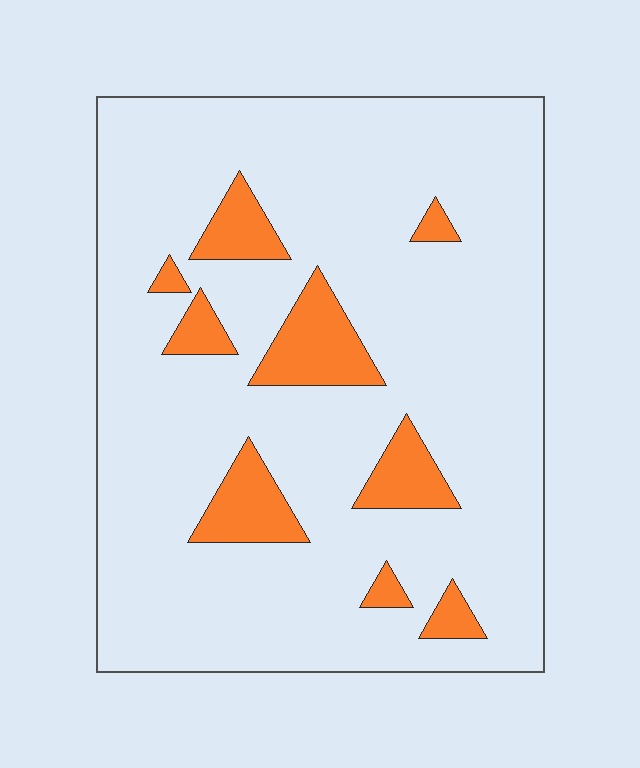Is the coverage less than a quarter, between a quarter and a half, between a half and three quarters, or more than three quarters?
Less than a quarter.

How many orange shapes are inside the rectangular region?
9.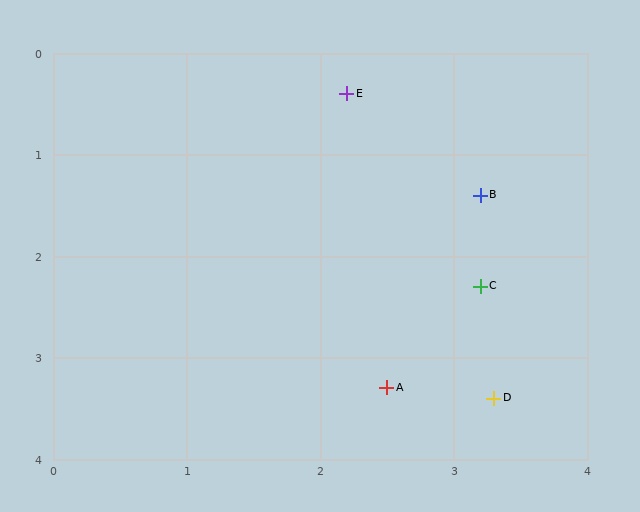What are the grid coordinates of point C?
Point C is at approximately (3.2, 2.3).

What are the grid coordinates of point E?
Point E is at approximately (2.2, 0.4).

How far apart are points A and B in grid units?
Points A and B are about 2.0 grid units apart.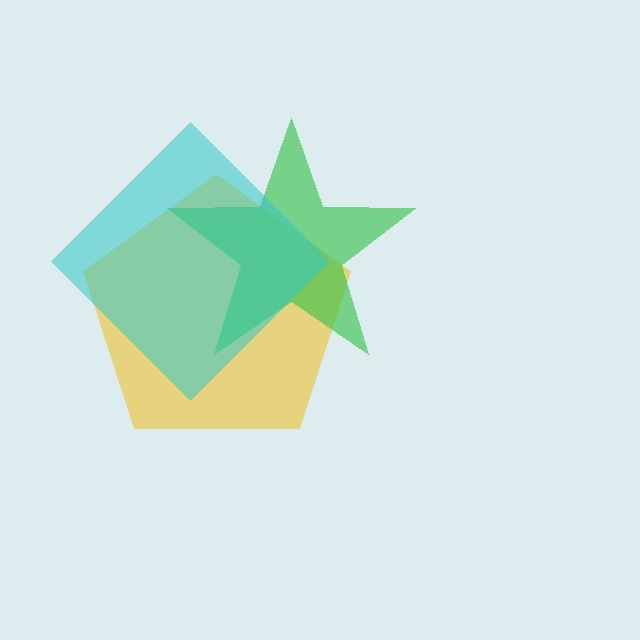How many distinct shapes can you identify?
There are 3 distinct shapes: a yellow pentagon, a green star, a cyan diamond.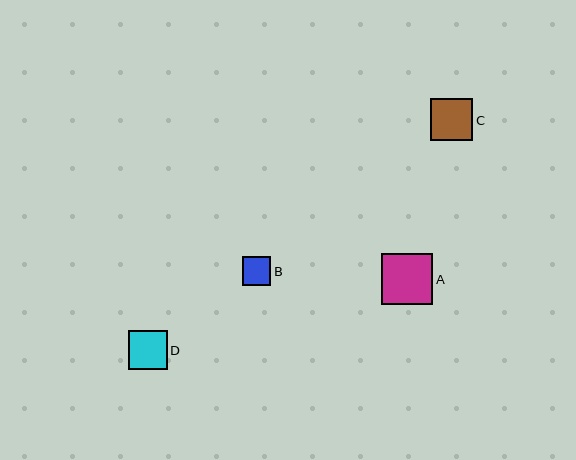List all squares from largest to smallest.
From largest to smallest: A, C, D, B.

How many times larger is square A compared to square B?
Square A is approximately 1.8 times the size of square B.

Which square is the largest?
Square A is the largest with a size of approximately 51 pixels.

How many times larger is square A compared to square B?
Square A is approximately 1.8 times the size of square B.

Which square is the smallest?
Square B is the smallest with a size of approximately 29 pixels.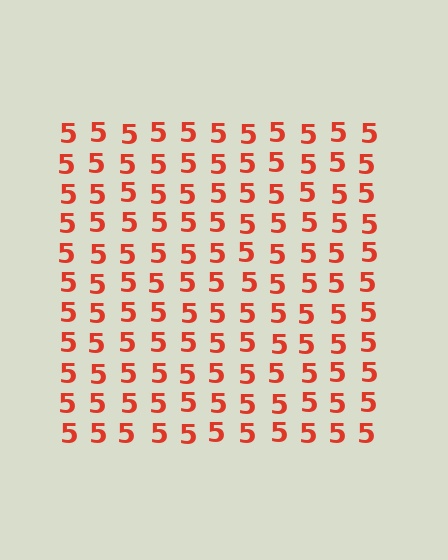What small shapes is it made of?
It is made of small digit 5's.